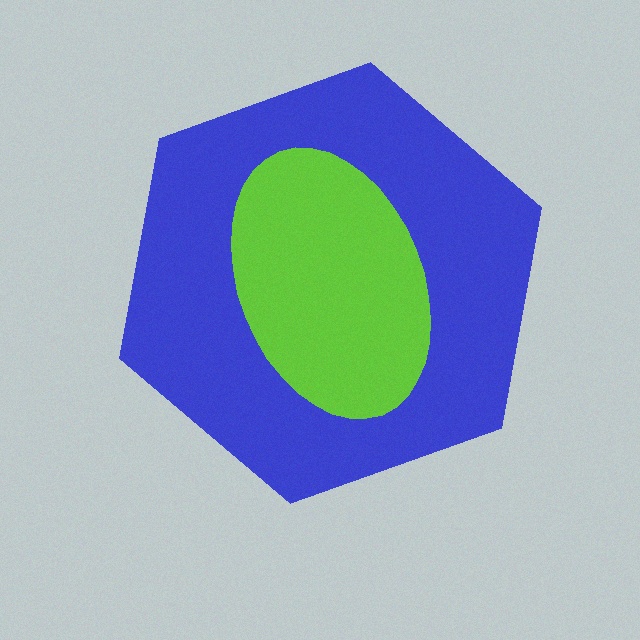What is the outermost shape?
The blue hexagon.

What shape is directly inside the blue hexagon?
The lime ellipse.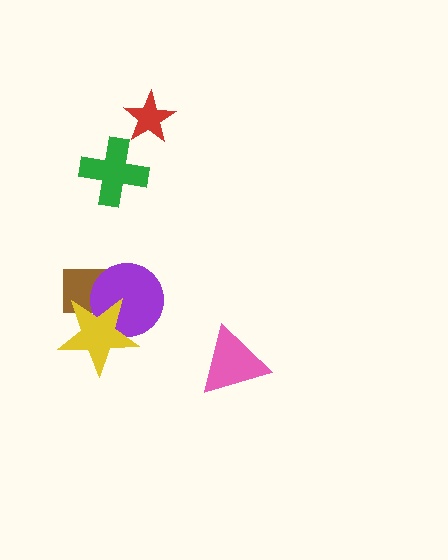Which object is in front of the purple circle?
The yellow star is in front of the purple circle.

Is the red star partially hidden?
No, no other shape covers it.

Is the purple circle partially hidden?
Yes, it is partially covered by another shape.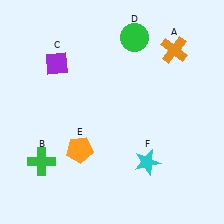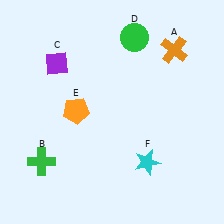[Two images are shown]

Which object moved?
The orange pentagon (E) moved up.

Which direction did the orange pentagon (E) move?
The orange pentagon (E) moved up.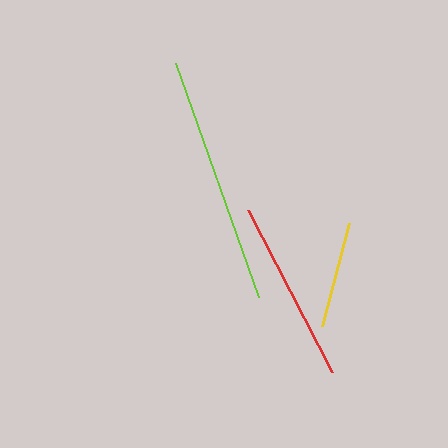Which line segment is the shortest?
The yellow line is the shortest at approximately 107 pixels.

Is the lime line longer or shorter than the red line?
The lime line is longer than the red line.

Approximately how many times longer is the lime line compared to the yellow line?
The lime line is approximately 2.3 times the length of the yellow line.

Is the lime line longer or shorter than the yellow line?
The lime line is longer than the yellow line.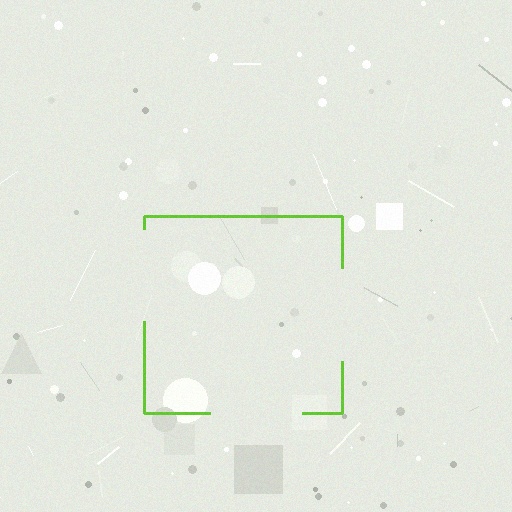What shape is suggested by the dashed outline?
The dashed outline suggests a square.